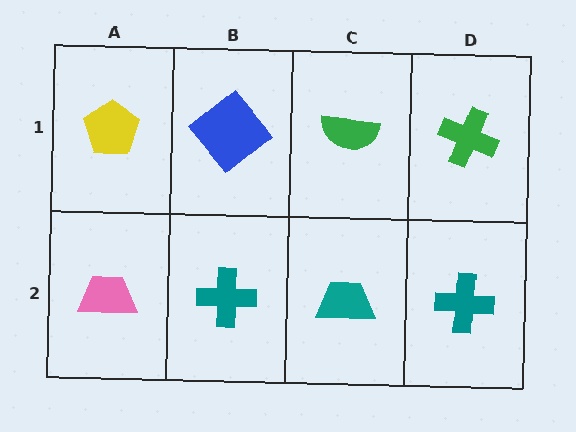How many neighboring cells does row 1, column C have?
3.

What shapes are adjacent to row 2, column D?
A green cross (row 1, column D), a teal trapezoid (row 2, column C).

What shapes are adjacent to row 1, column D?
A teal cross (row 2, column D), a green semicircle (row 1, column C).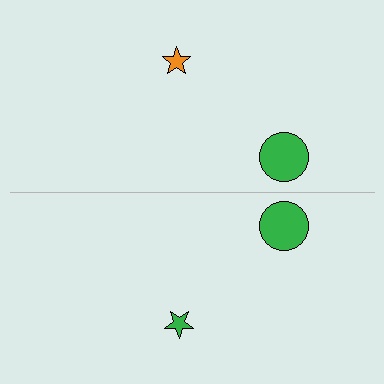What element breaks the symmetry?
The green star on the bottom side breaks the symmetry — its mirror counterpart is orange.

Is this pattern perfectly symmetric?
No, the pattern is not perfectly symmetric. The green star on the bottom side breaks the symmetry — its mirror counterpart is orange.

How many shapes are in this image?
There are 4 shapes in this image.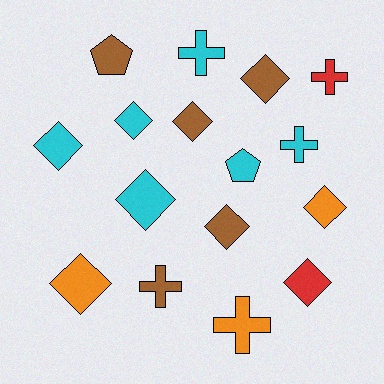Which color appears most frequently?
Cyan, with 6 objects.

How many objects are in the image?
There are 16 objects.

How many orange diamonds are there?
There are 2 orange diamonds.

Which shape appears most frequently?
Diamond, with 9 objects.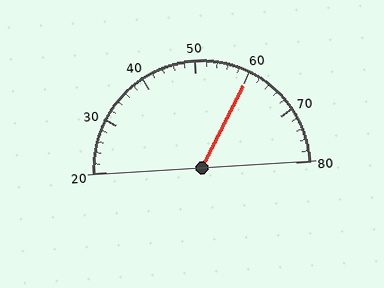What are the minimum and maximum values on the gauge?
The gauge ranges from 20 to 80.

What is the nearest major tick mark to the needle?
The nearest major tick mark is 60.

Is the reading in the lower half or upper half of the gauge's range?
The reading is in the upper half of the range (20 to 80).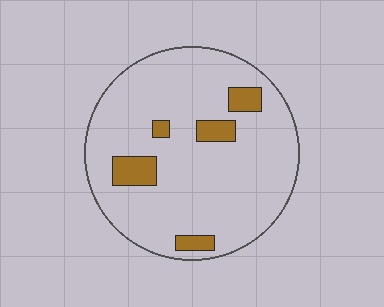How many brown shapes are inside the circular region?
5.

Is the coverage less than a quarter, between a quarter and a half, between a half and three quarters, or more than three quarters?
Less than a quarter.